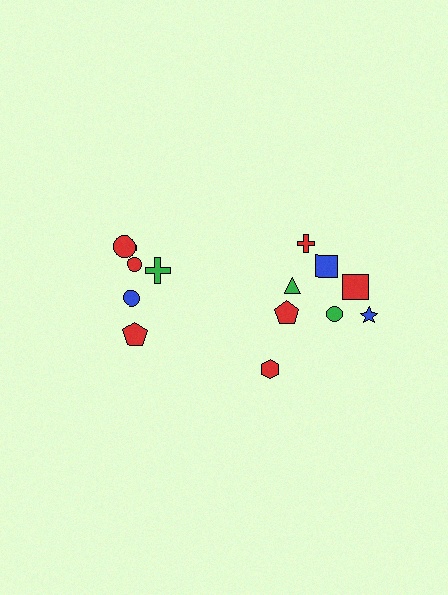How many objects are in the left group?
There are 6 objects.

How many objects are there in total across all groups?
There are 14 objects.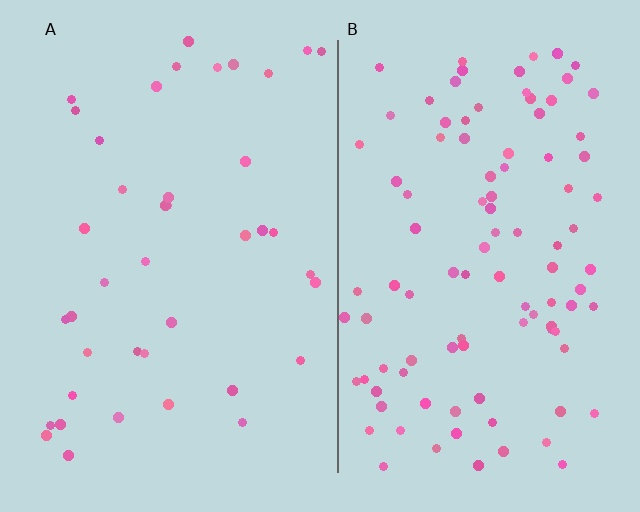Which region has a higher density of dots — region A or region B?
B (the right).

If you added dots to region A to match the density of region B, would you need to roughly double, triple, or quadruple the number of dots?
Approximately double.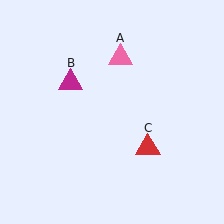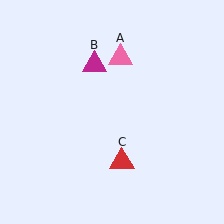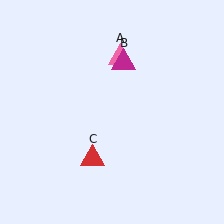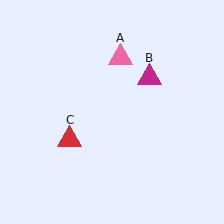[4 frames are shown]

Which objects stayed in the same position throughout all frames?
Pink triangle (object A) remained stationary.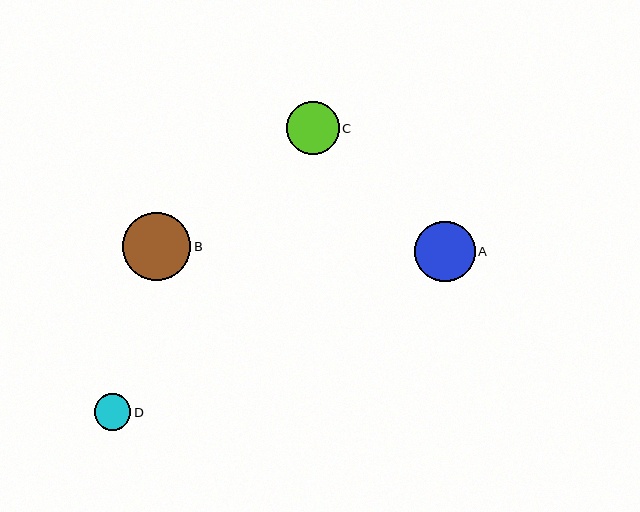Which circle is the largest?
Circle B is the largest with a size of approximately 68 pixels.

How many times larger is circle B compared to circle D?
Circle B is approximately 1.9 times the size of circle D.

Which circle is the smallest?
Circle D is the smallest with a size of approximately 37 pixels.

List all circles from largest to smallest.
From largest to smallest: B, A, C, D.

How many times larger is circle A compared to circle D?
Circle A is approximately 1.6 times the size of circle D.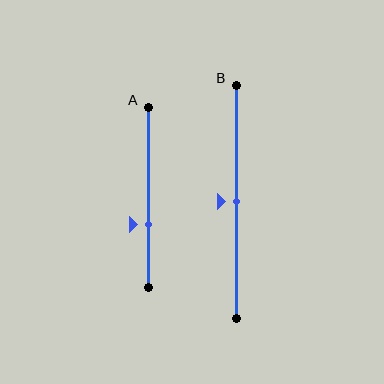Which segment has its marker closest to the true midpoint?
Segment B has its marker closest to the true midpoint.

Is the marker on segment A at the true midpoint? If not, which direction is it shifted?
No, the marker on segment A is shifted downward by about 15% of the segment length.